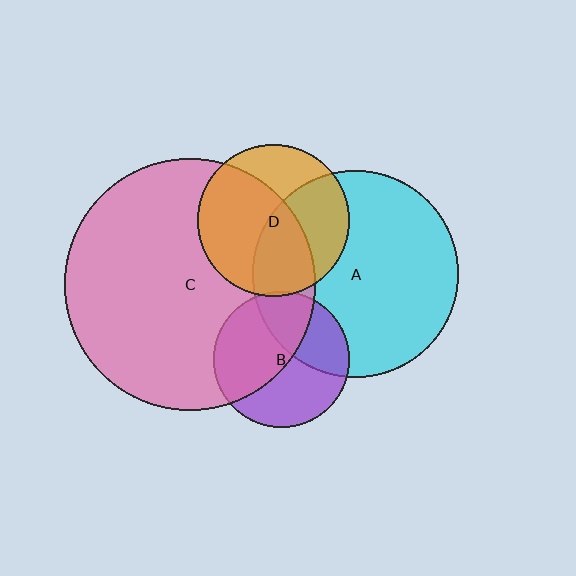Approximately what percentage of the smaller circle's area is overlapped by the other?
Approximately 60%.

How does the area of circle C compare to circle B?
Approximately 3.4 times.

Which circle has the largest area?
Circle C (pink).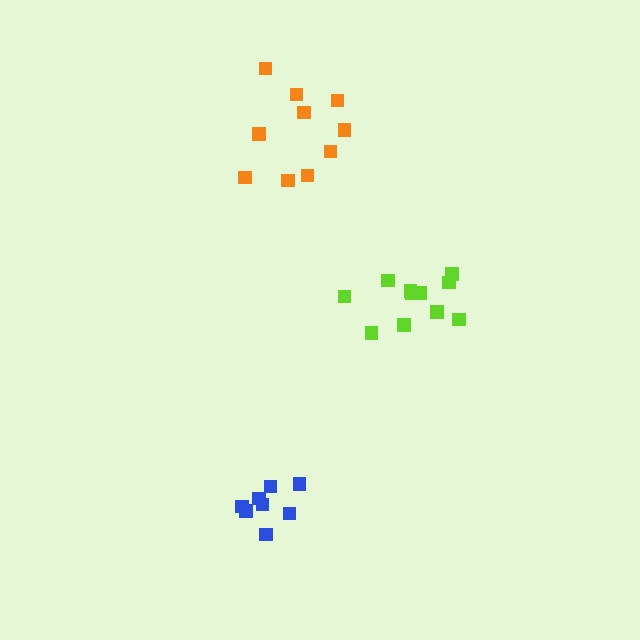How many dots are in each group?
Group 1: 10 dots, Group 2: 8 dots, Group 3: 11 dots (29 total).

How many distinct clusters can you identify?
There are 3 distinct clusters.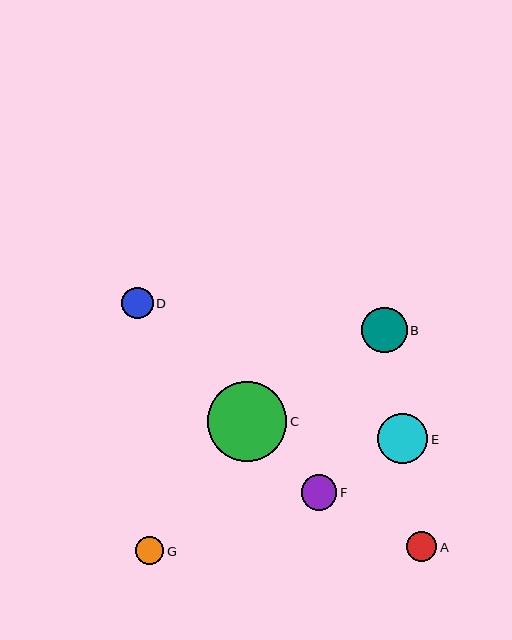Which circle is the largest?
Circle C is the largest with a size of approximately 80 pixels.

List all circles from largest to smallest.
From largest to smallest: C, E, B, F, D, A, G.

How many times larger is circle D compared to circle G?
Circle D is approximately 1.1 times the size of circle G.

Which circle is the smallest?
Circle G is the smallest with a size of approximately 28 pixels.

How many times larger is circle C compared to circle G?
Circle C is approximately 2.8 times the size of circle G.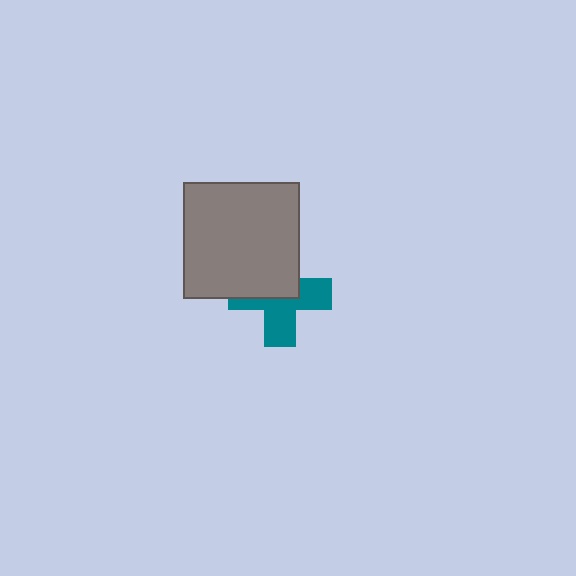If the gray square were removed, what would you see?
You would see the complete teal cross.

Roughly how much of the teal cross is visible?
About half of it is visible (roughly 52%).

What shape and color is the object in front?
The object in front is a gray square.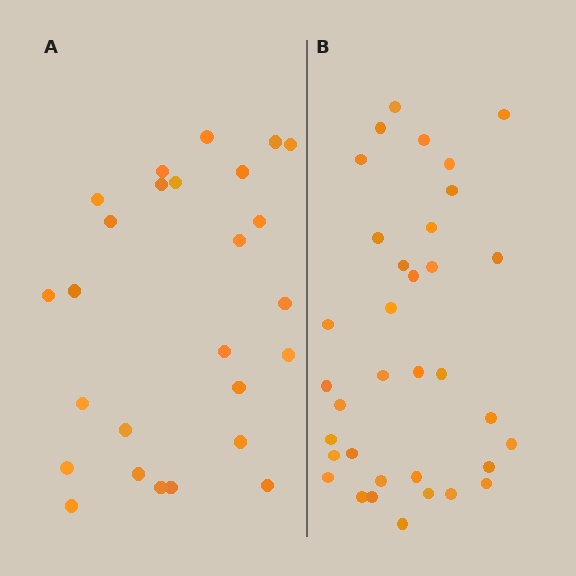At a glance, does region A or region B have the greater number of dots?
Region B (the right region) has more dots.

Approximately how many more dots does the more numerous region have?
Region B has roughly 8 or so more dots than region A.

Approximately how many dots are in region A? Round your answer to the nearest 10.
About 30 dots. (The exact count is 26, which rounds to 30.)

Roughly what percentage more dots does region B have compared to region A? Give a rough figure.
About 35% more.